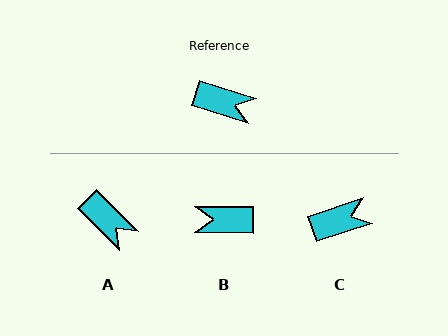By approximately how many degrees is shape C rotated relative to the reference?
Approximately 36 degrees counter-clockwise.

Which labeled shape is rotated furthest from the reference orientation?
B, about 163 degrees away.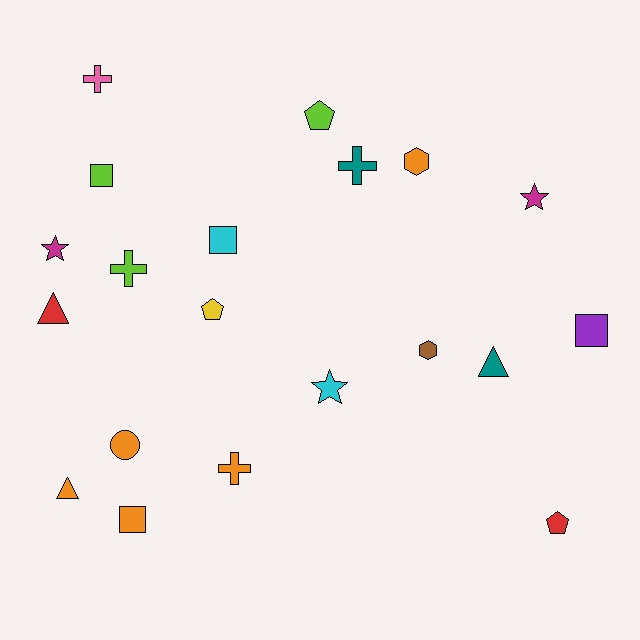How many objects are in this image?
There are 20 objects.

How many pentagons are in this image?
There are 3 pentagons.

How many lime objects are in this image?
There are 3 lime objects.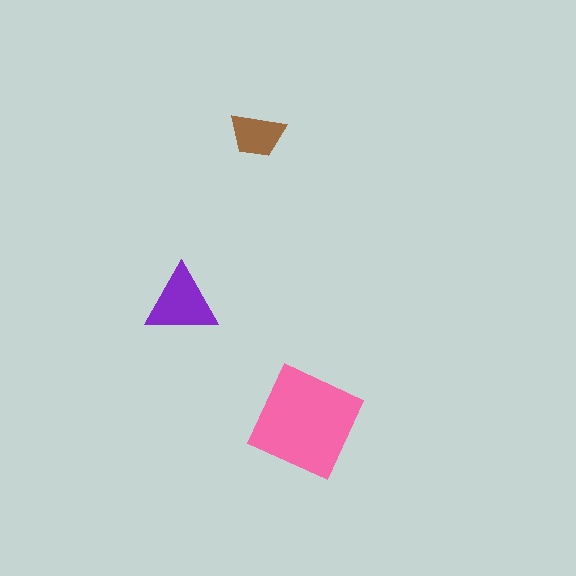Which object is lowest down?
The pink diamond is bottommost.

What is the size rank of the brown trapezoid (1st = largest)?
3rd.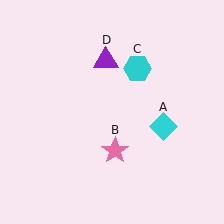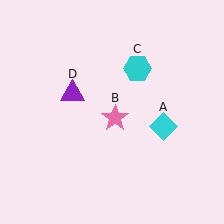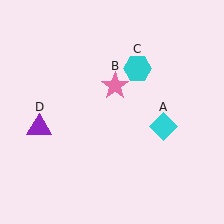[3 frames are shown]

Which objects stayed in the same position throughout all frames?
Cyan diamond (object A) and cyan hexagon (object C) remained stationary.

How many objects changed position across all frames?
2 objects changed position: pink star (object B), purple triangle (object D).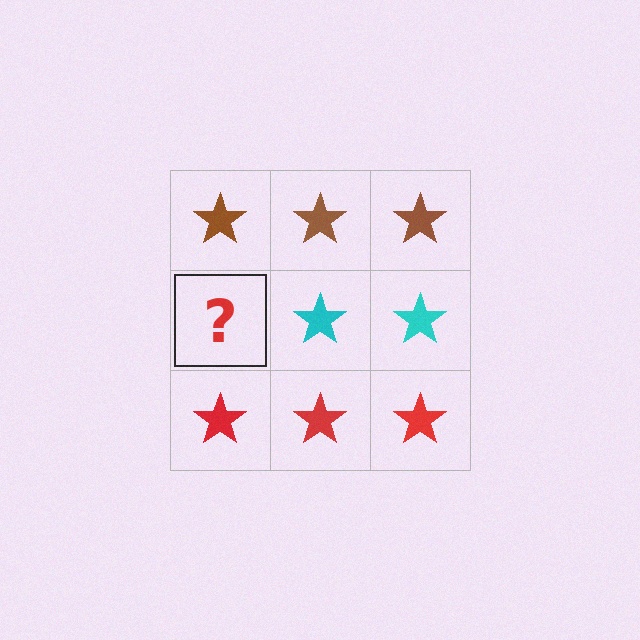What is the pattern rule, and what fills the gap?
The rule is that each row has a consistent color. The gap should be filled with a cyan star.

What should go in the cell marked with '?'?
The missing cell should contain a cyan star.